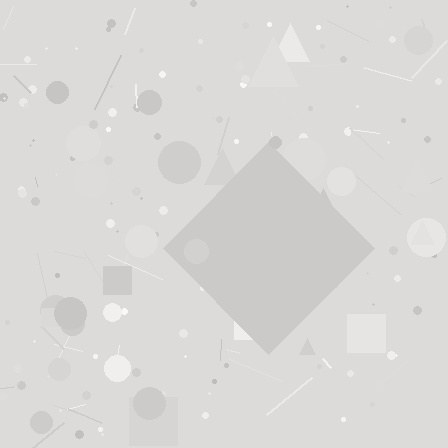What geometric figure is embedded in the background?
A diamond is embedded in the background.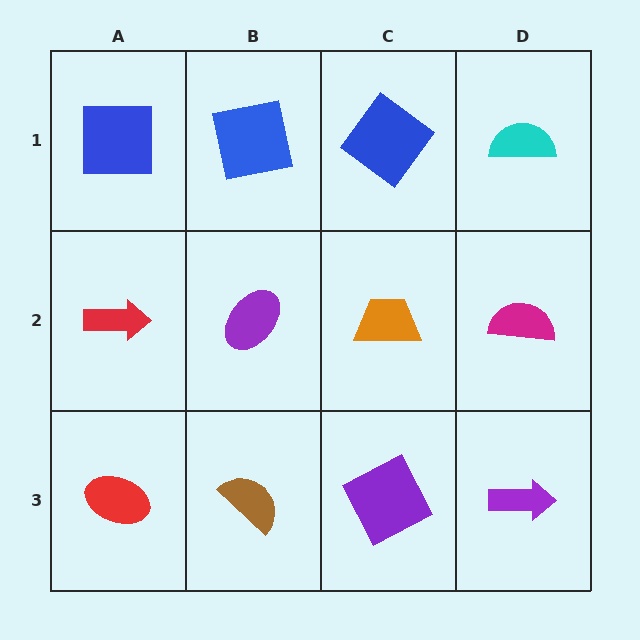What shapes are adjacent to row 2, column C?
A blue diamond (row 1, column C), a purple square (row 3, column C), a purple ellipse (row 2, column B), a magenta semicircle (row 2, column D).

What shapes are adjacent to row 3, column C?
An orange trapezoid (row 2, column C), a brown semicircle (row 3, column B), a purple arrow (row 3, column D).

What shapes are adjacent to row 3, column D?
A magenta semicircle (row 2, column D), a purple square (row 3, column C).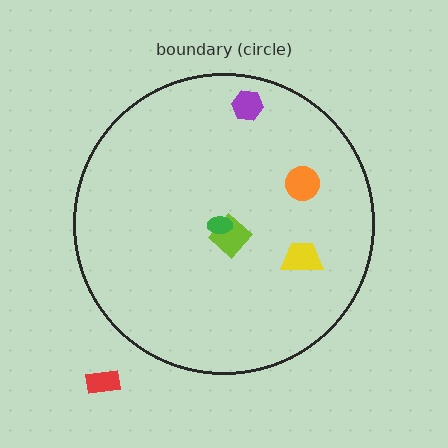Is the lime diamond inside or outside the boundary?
Inside.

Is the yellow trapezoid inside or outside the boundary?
Inside.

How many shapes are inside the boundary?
5 inside, 1 outside.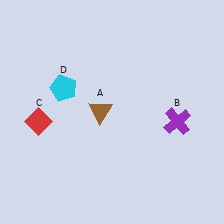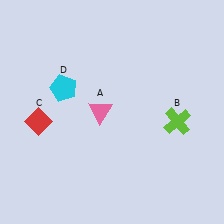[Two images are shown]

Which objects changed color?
A changed from brown to pink. B changed from purple to lime.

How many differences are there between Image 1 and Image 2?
There are 2 differences between the two images.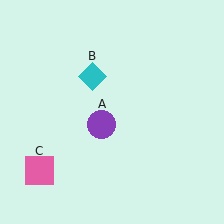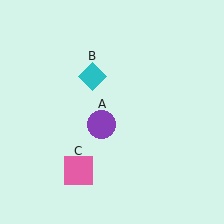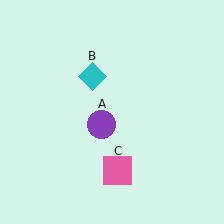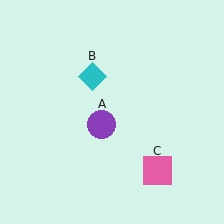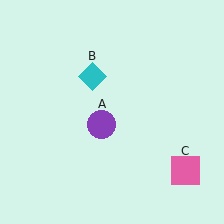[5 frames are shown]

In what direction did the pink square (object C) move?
The pink square (object C) moved right.